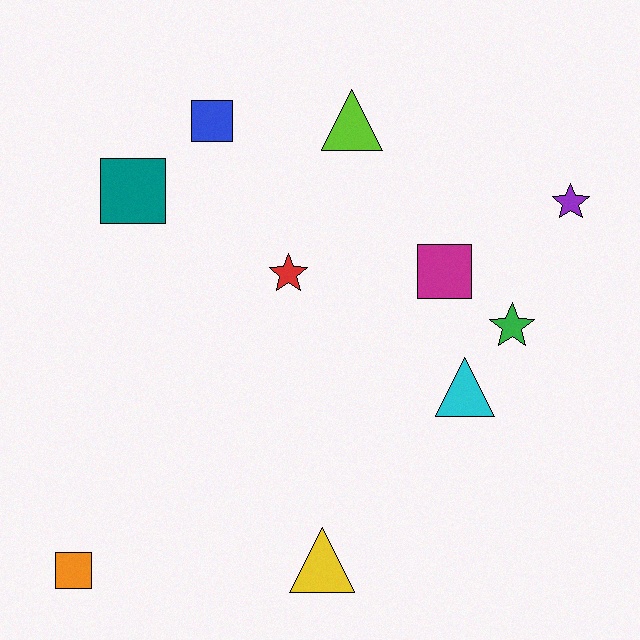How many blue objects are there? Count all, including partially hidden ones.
There is 1 blue object.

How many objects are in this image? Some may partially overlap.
There are 10 objects.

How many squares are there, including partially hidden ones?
There are 4 squares.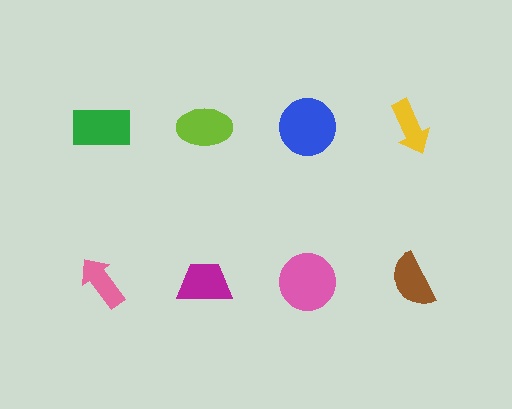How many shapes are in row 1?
4 shapes.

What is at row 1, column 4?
A yellow arrow.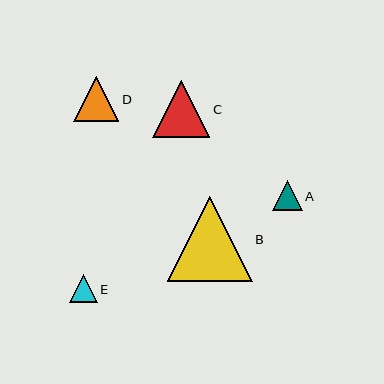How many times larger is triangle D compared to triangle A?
Triangle D is approximately 1.5 times the size of triangle A.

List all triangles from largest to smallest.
From largest to smallest: B, C, D, A, E.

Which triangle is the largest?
Triangle B is the largest with a size of approximately 85 pixels.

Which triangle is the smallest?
Triangle E is the smallest with a size of approximately 28 pixels.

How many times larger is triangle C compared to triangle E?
Triangle C is approximately 2.0 times the size of triangle E.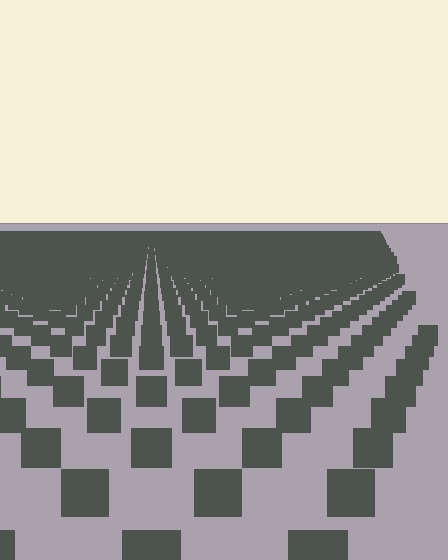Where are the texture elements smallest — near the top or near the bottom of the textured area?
Near the top.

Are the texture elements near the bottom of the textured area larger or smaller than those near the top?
Larger. Near the bottom, elements are closer to the viewer and appear at a bigger on-screen size.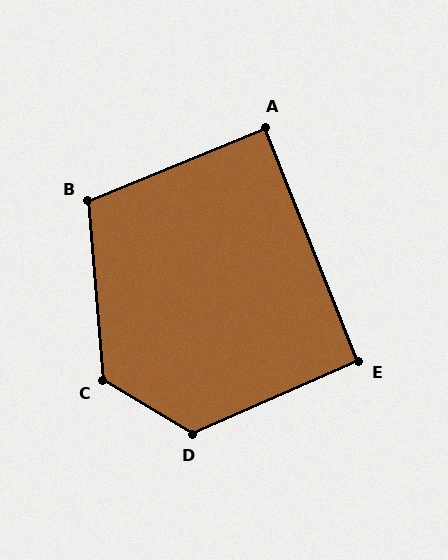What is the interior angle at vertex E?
Approximately 92 degrees (approximately right).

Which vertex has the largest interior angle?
C, at approximately 126 degrees.